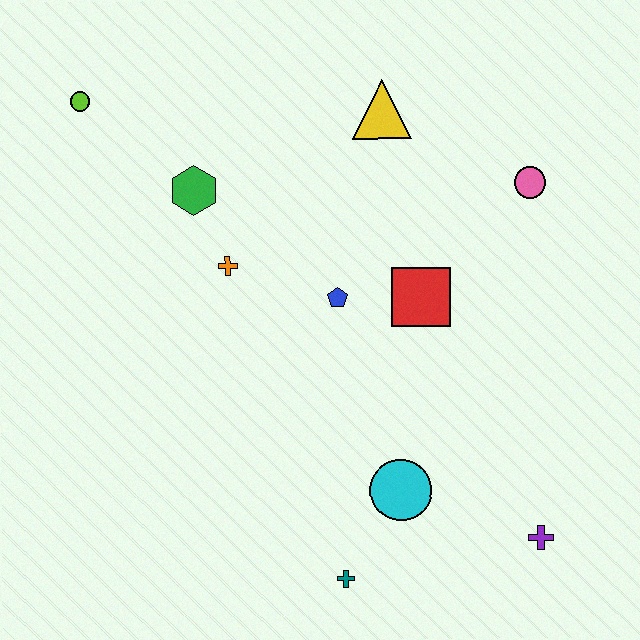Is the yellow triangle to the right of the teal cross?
Yes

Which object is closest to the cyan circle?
The teal cross is closest to the cyan circle.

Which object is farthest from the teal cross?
The lime circle is farthest from the teal cross.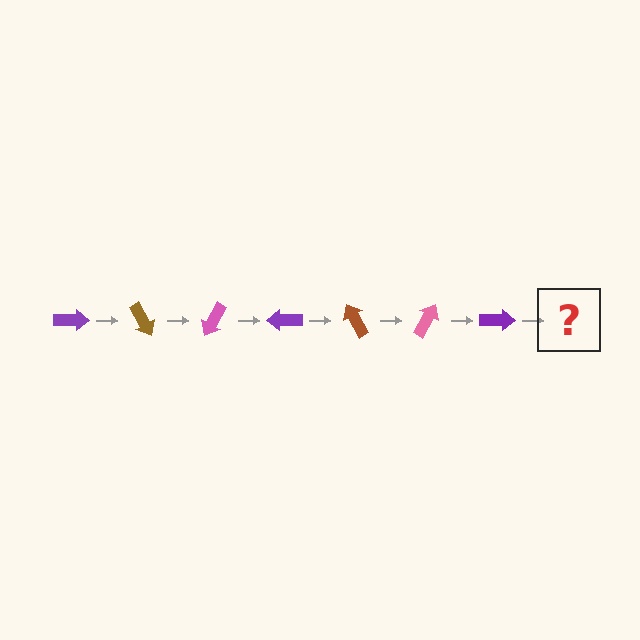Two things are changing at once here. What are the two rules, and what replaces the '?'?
The two rules are that it rotates 60 degrees each step and the color cycles through purple, brown, and pink. The '?' should be a brown arrow, rotated 420 degrees from the start.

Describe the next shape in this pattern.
It should be a brown arrow, rotated 420 degrees from the start.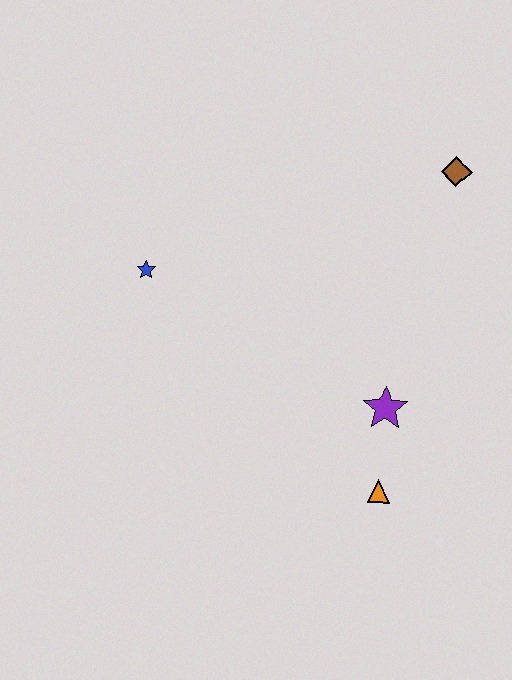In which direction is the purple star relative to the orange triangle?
The purple star is above the orange triangle.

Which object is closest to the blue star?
The purple star is closest to the blue star.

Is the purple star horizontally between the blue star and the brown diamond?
Yes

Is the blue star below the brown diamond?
Yes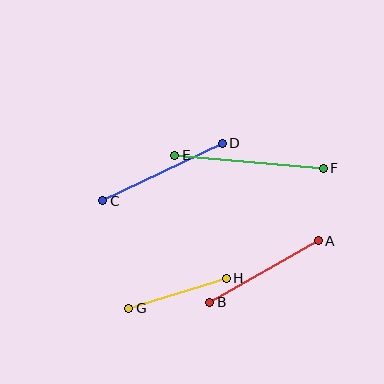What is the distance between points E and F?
The distance is approximately 149 pixels.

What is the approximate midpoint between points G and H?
The midpoint is at approximately (178, 293) pixels.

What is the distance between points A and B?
The distance is approximately 125 pixels.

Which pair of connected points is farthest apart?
Points E and F are farthest apart.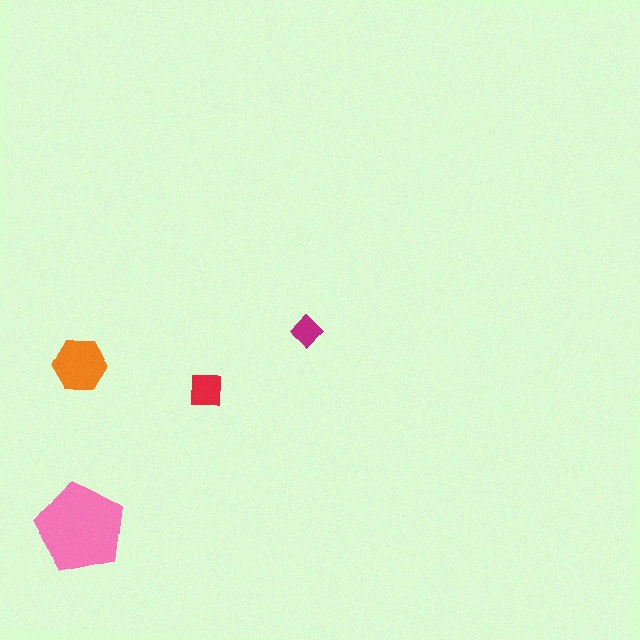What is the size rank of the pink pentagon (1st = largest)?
1st.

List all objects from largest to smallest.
The pink pentagon, the orange hexagon, the red square, the magenta diamond.